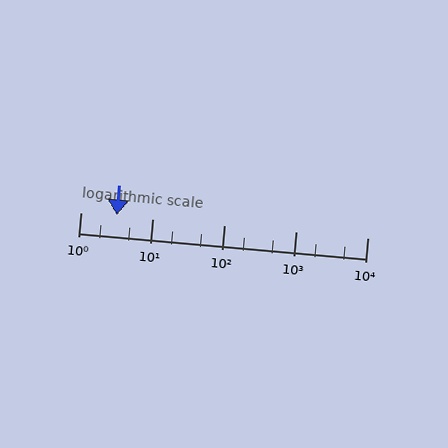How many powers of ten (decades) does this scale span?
The scale spans 4 decades, from 1 to 10000.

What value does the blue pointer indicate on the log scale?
The pointer indicates approximately 3.2.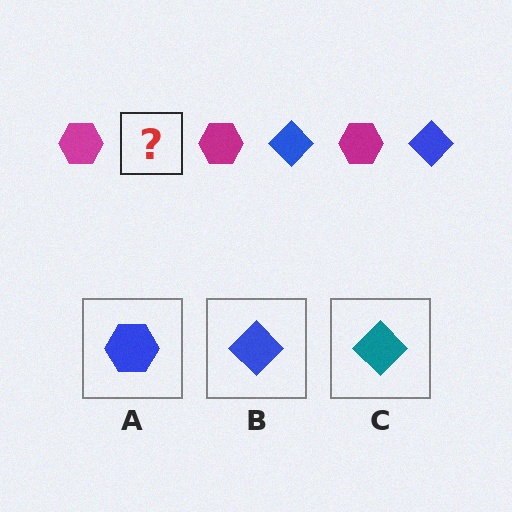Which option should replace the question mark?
Option B.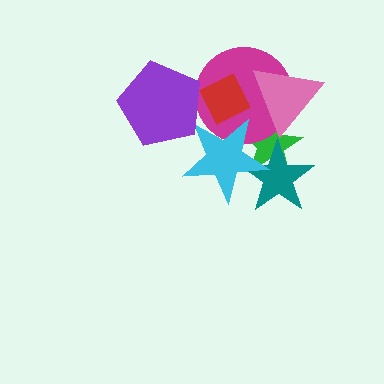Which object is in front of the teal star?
The cyan star is in front of the teal star.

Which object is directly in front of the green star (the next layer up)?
The teal star is directly in front of the green star.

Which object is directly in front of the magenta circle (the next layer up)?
The red diamond is directly in front of the magenta circle.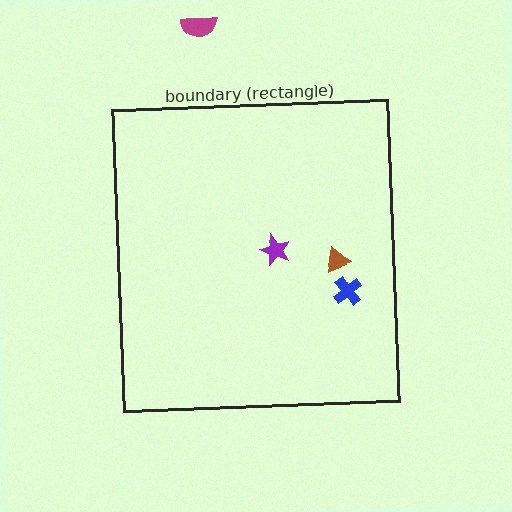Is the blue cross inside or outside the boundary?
Inside.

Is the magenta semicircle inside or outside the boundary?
Outside.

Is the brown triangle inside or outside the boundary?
Inside.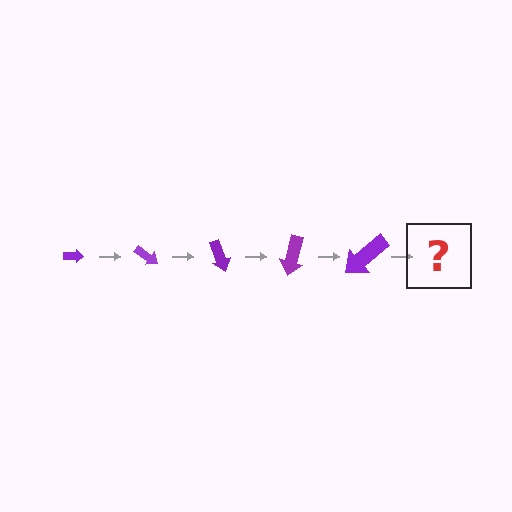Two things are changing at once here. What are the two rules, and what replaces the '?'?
The two rules are that the arrow grows larger each step and it rotates 35 degrees each step. The '?' should be an arrow, larger than the previous one and rotated 175 degrees from the start.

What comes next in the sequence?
The next element should be an arrow, larger than the previous one and rotated 175 degrees from the start.